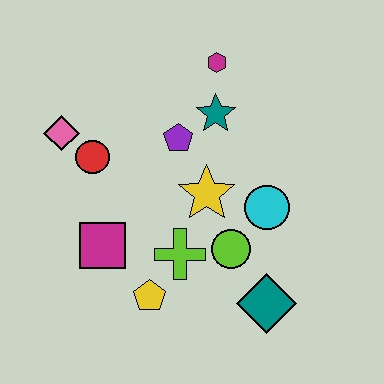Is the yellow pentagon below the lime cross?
Yes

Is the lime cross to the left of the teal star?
Yes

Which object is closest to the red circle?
The pink diamond is closest to the red circle.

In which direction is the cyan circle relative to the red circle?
The cyan circle is to the right of the red circle.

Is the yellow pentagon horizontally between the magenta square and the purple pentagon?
Yes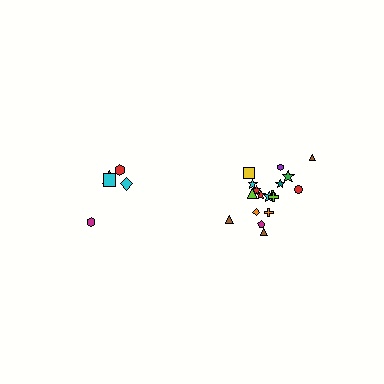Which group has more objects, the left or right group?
The right group.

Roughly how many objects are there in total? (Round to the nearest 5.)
Roughly 25 objects in total.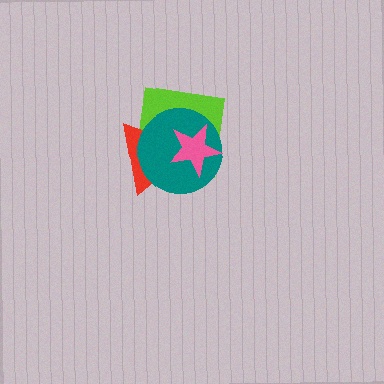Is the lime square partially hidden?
Yes, it is partially covered by another shape.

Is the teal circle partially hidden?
Yes, it is partially covered by another shape.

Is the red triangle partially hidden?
Yes, it is partially covered by another shape.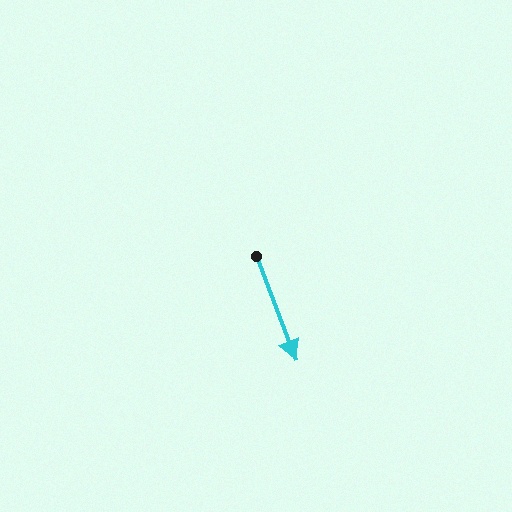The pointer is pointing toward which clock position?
Roughly 5 o'clock.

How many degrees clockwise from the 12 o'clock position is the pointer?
Approximately 159 degrees.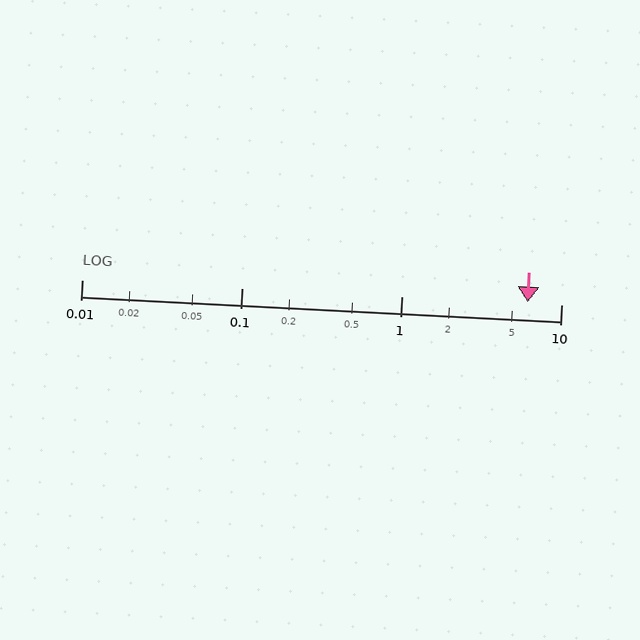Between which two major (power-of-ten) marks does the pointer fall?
The pointer is between 1 and 10.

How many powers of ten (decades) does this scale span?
The scale spans 3 decades, from 0.01 to 10.